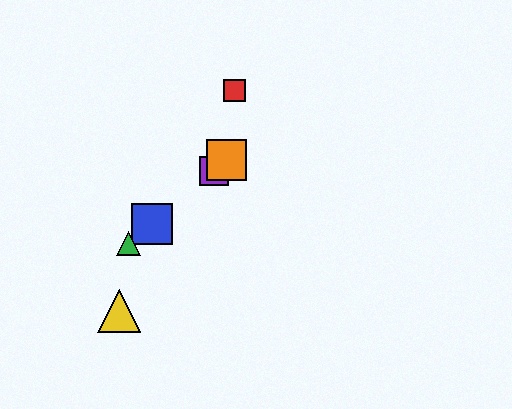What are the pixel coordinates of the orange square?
The orange square is at (226, 160).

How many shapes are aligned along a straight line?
4 shapes (the blue square, the green triangle, the purple square, the orange square) are aligned along a straight line.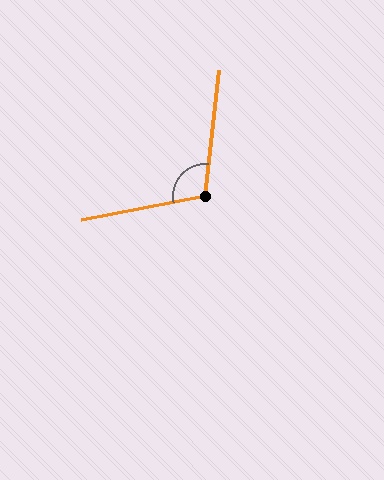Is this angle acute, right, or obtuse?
It is obtuse.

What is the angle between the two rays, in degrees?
Approximately 107 degrees.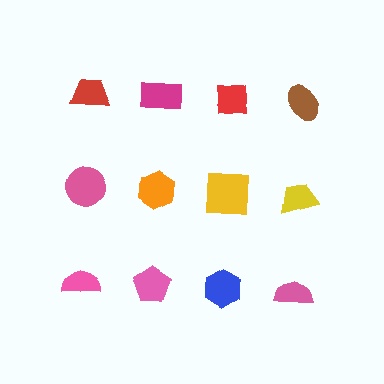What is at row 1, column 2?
A magenta rectangle.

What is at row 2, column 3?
A yellow square.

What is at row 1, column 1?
A red trapezoid.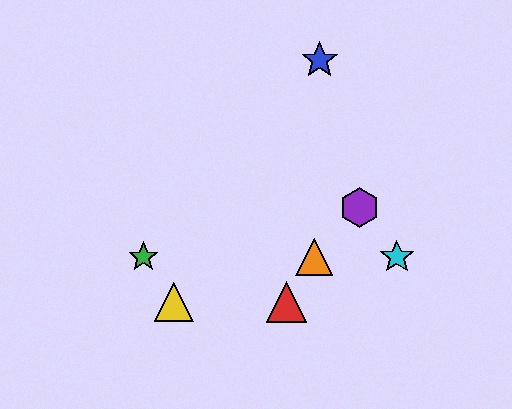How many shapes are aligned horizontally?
3 shapes (the green star, the orange triangle, the cyan star) are aligned horizontally.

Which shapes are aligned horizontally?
The green star, the orange triangle, the cyan star are aligned horizontally.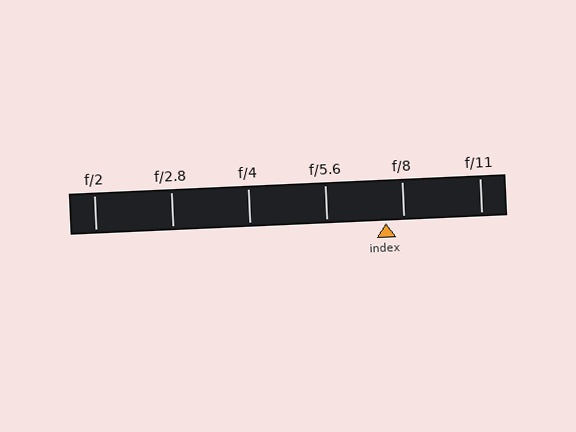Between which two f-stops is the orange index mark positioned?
The index mark is between f/5.6 and f/8.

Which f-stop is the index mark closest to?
The index mark is closest to f/8.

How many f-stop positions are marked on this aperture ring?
There are 6 f-stop positions marked.